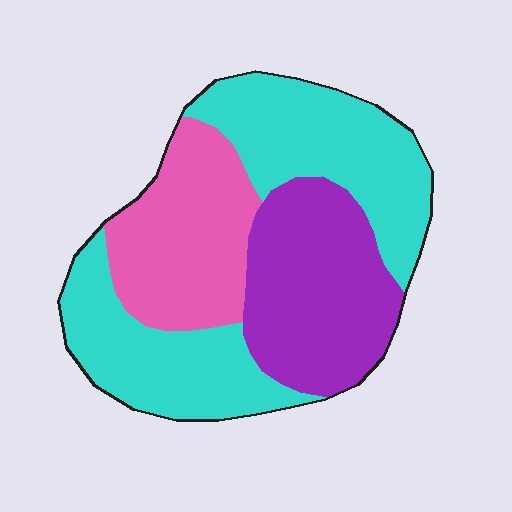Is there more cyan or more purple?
Cyan.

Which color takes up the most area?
Cyan, at roughly 45%.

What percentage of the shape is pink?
Pink takes up about one quarter (1/4) of the shape.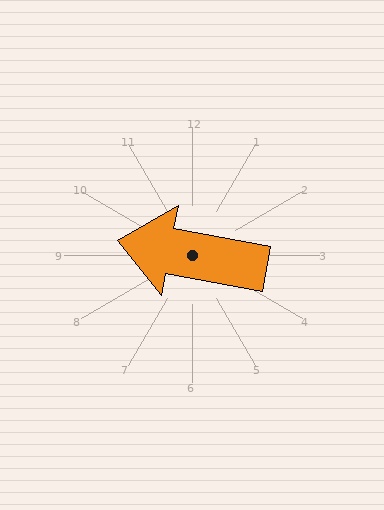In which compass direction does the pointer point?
West.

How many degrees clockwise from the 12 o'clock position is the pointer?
Approximately 281 degrees.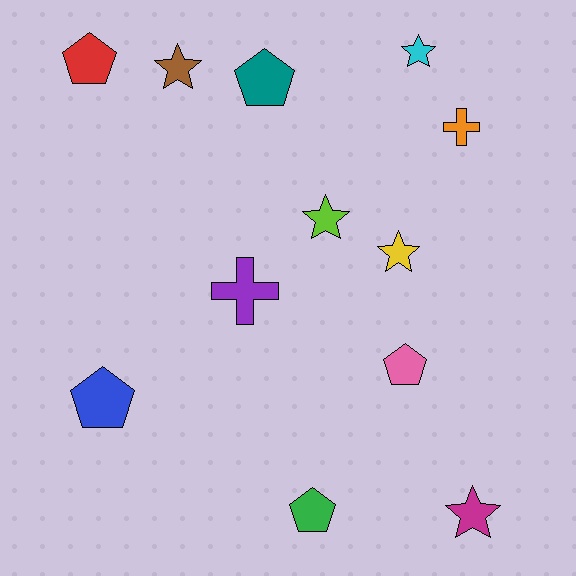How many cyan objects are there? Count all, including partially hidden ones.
There is 1 cyan object.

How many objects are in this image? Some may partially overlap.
There are 12 objects.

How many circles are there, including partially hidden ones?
There are no circles.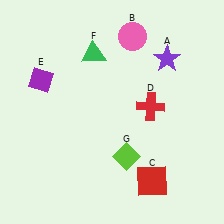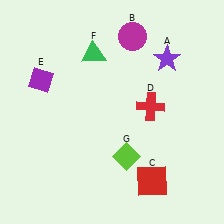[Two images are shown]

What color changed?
The circle (B) changed from pink in Image 1 to magenta in Image 2.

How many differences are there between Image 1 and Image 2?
There is 1 difference between the two images.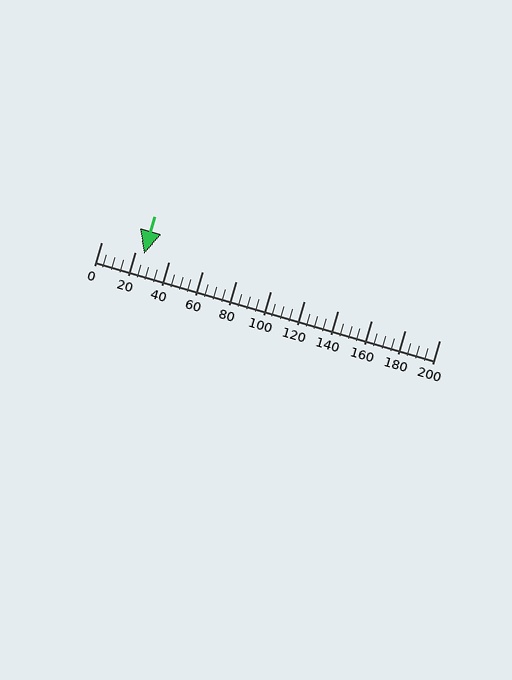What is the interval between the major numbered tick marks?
The major tick marks are spaced 20 units apart.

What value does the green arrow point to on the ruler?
The green arrow points to approximately 25.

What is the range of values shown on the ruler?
The ruler shows values from 0 to 200.